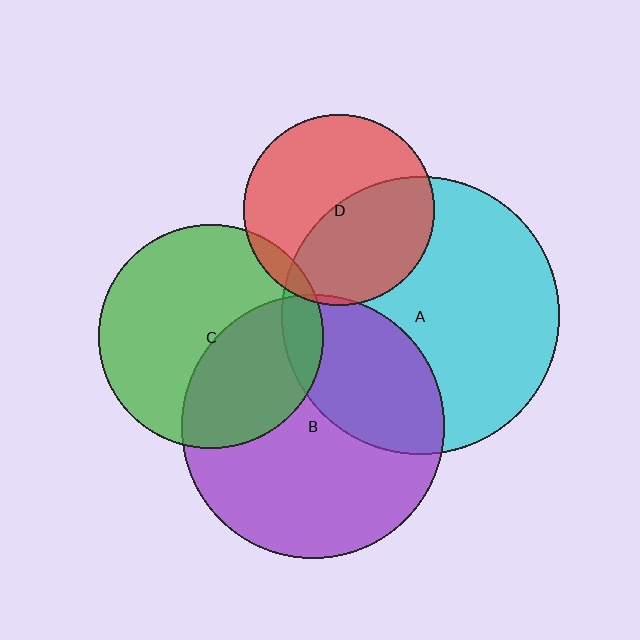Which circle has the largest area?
Circle A (cyan).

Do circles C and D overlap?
Yes.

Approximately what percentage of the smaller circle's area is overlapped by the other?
Approximately 5%.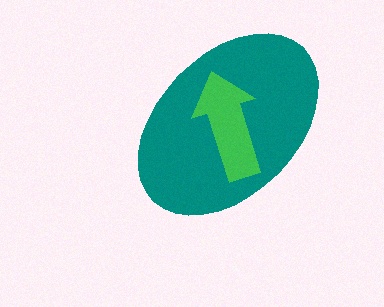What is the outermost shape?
The teal ellipse.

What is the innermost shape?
The green arrow.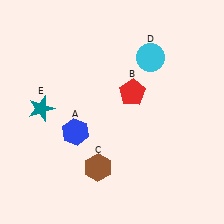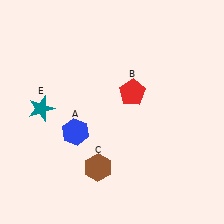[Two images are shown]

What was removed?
The cyan circle (D) was removed in Image 2.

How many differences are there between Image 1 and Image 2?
There is 1 difference between the two images.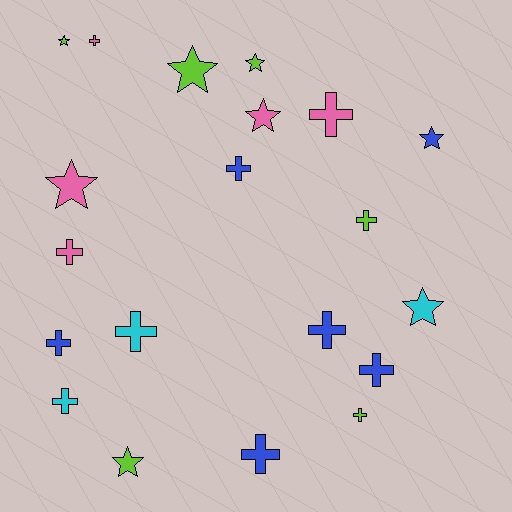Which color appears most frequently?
Lime, with 6 objects.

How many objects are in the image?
There are 20 objects.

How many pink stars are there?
There are 2 pink stars.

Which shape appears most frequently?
Cross, with 12 objects.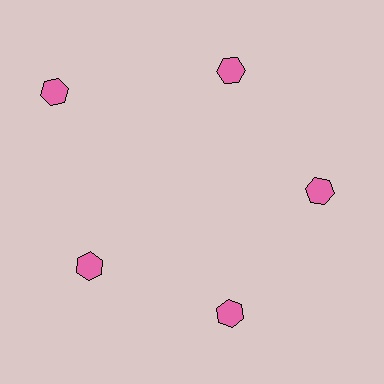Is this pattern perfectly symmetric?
No. The 5 pink hexagons are arranged in a ring, but one element near the 10 o'clock position is pushed outward from the center, breaking the 5-fold rotational symmetry.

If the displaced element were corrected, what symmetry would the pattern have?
It would have 5-fold rotational symmetry — the pattern would map onto itself every 72 degrees.